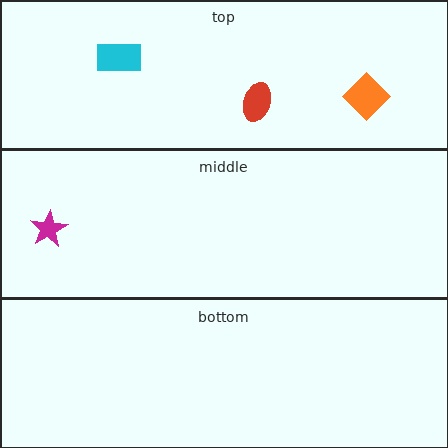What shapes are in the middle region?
The magenta star.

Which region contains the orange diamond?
The top region.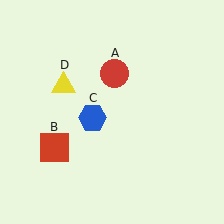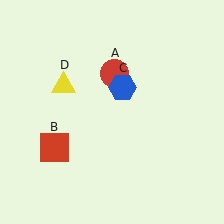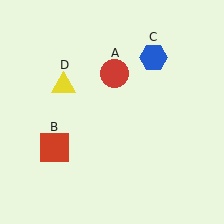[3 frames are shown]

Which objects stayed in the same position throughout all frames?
Red circle (object A) and red square (object B) and yellow triangle (object D) remained stationary.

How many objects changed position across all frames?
1 object changed position: blue hexagon (object C).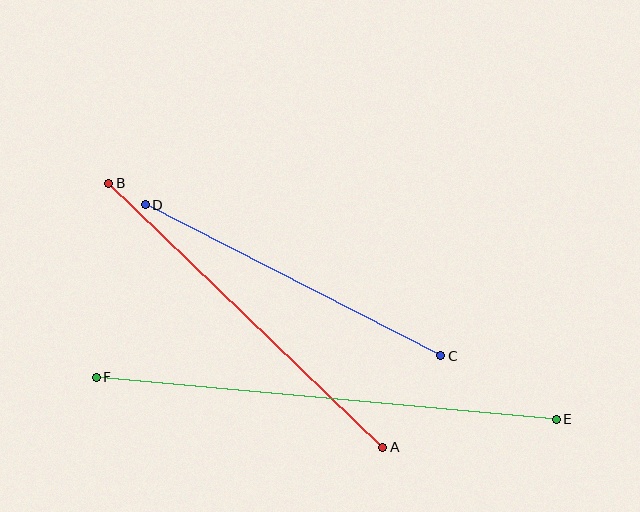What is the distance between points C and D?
The distance is approximately 332 pixels.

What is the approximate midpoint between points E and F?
The midpoint is at approximately (326, 398) pixels.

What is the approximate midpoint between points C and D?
The midpoint is at approximately (293, 280) pixels.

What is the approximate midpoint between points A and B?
The midpoint is at approximately (246, 315) pixels.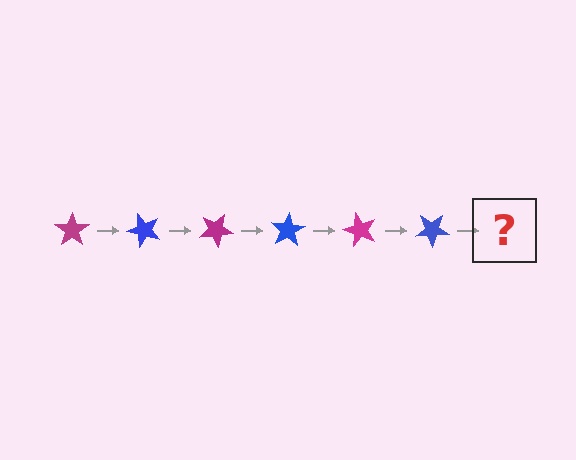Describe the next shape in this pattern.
It should be a magenta star, rotated 300 degrees from the start.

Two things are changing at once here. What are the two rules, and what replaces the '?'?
The two rules are that it rotates 50 degrees each step and the color cycles through magenta and blue. The '?' should be a magenta star, rotated 300 degrees from the start.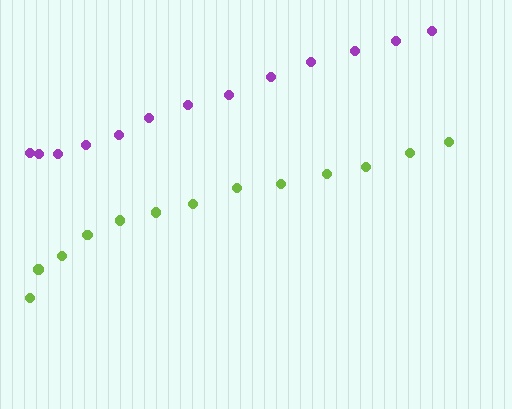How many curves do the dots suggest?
There are 2 distinct paths.